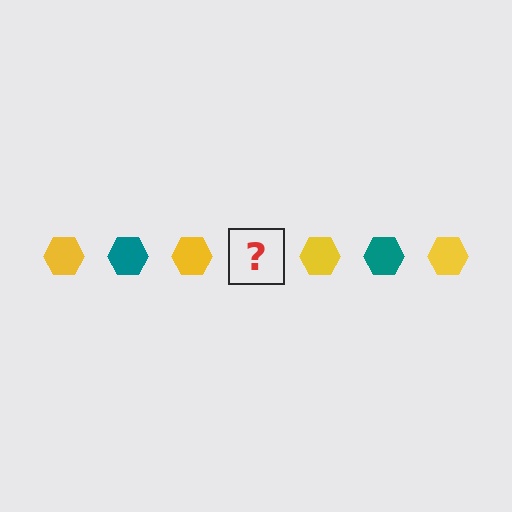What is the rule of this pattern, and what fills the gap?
The rule is that the pattern cycles through yellow, teal hexagons. The gap should be filled with a teal hexagon.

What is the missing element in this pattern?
The missing element is a teal hexagon.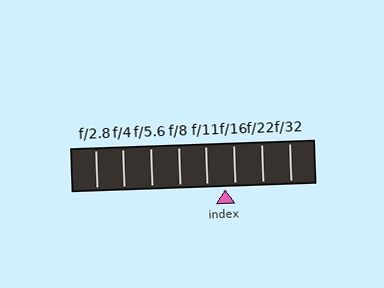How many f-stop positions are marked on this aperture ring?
There are 8 f-stop positions marked.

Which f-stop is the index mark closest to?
The index mark is closest to f/16.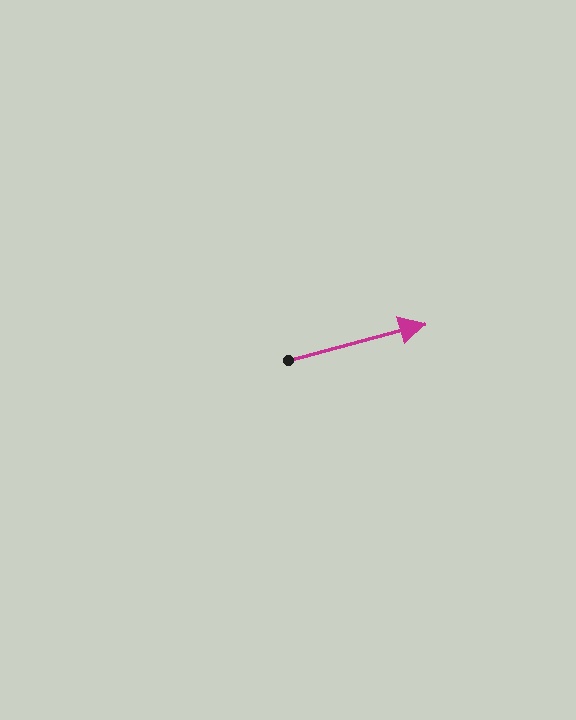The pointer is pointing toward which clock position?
Roughly 3 o'clock.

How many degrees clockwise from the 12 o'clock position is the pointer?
Approximately 75 degrees.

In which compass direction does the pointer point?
East.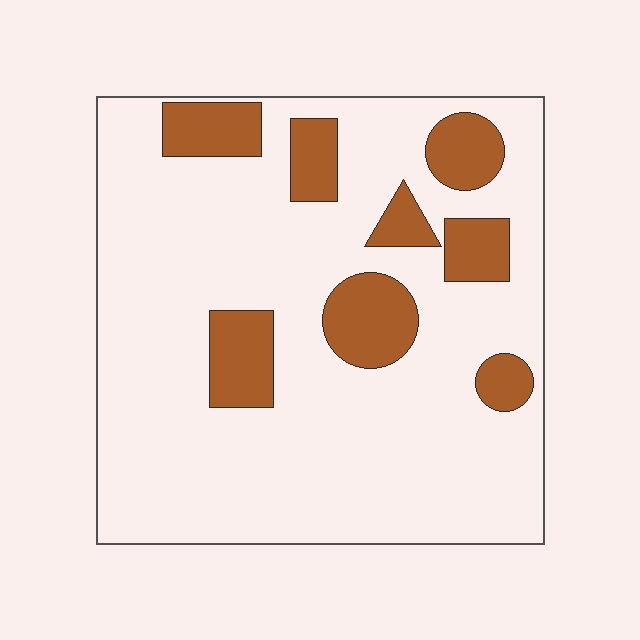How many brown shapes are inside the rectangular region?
8.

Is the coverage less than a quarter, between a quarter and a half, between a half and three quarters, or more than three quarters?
Less than a quarter.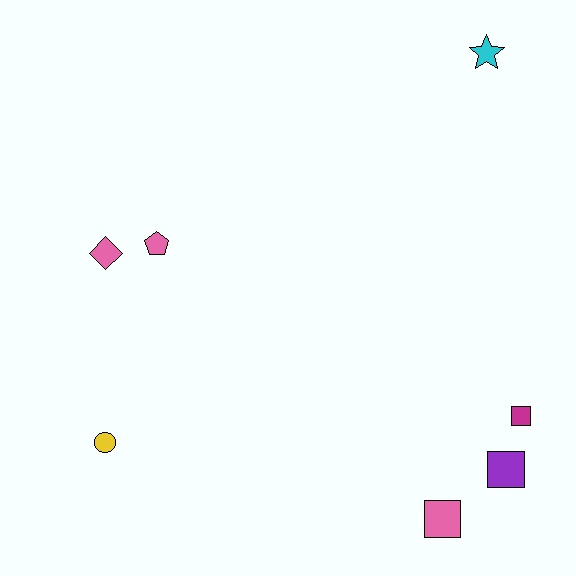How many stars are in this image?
There is 1 star.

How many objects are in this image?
There are 7 objects.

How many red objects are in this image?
There are no red objects.